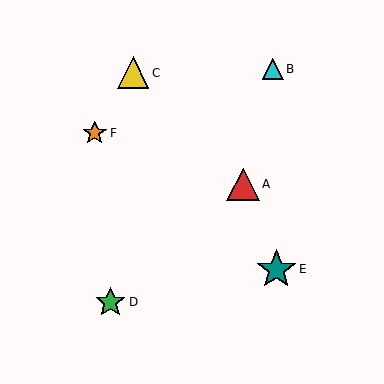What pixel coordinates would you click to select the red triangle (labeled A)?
Click at (243, 184) to select the red triangle A.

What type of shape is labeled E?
Shape E is a teal star.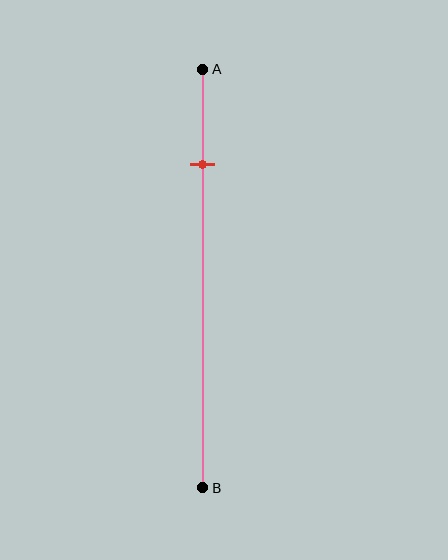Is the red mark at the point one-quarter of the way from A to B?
Yes, the mark is approximately at the one-quarter point.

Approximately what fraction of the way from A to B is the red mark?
The red mark is approximately 25% of the way from A to B.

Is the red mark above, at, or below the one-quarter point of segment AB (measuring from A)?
The red mark is approximately at the one-quarter point of segment AB.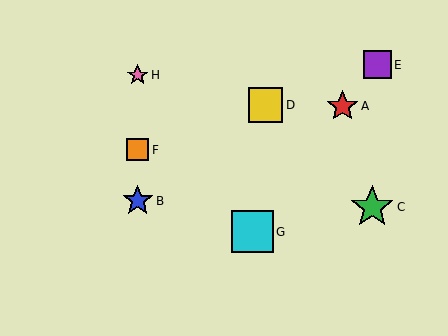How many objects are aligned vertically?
3 objects (B, F, H) are aligned vertically.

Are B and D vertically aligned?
No, B is at x≈138 and D is at x≈265.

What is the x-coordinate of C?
Object C is at x≈372.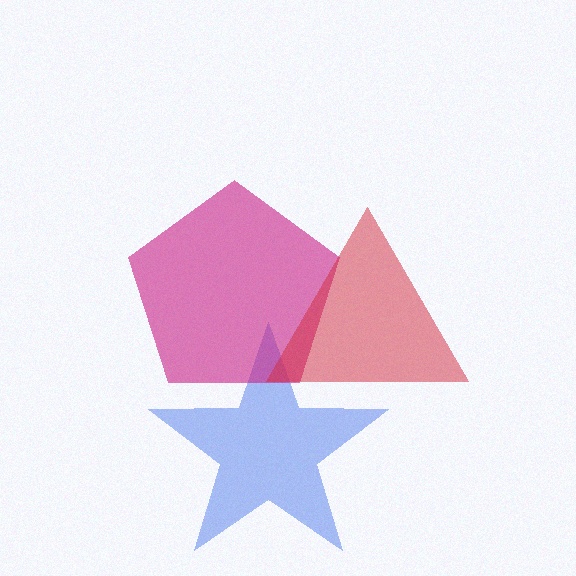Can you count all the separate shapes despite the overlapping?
Yes, there are 3 separate shapes.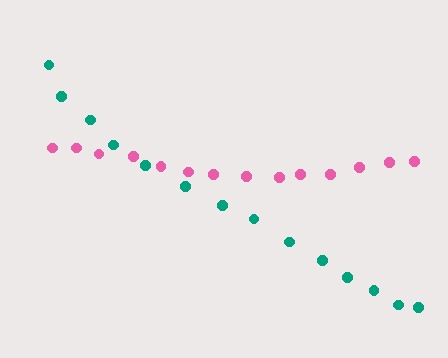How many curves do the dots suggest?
There are 2 distinct paths.